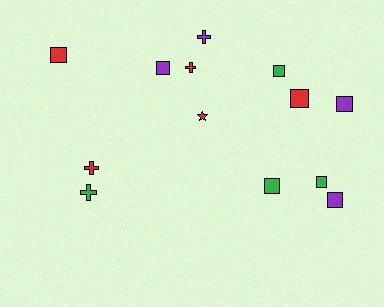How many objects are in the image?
There are 13 objects.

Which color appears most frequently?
Red, with 5 objects.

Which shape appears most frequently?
Square, with 8 objects.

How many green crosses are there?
There is 1 green cross.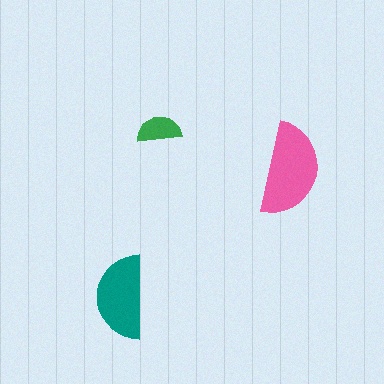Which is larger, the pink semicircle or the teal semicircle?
The pink one.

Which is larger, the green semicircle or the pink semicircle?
The pink one.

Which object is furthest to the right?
The pink semicircle is rightmost.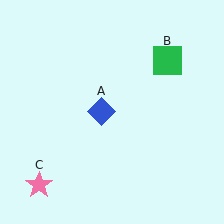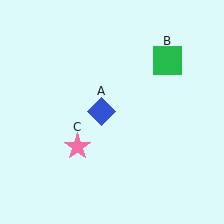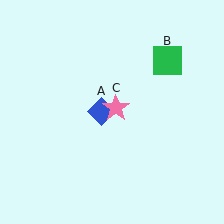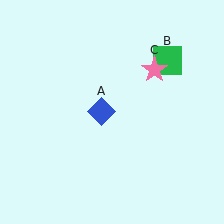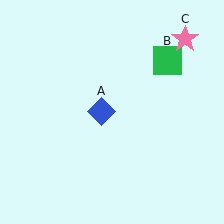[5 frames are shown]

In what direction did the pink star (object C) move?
The pink star (object C) moved up and to the right.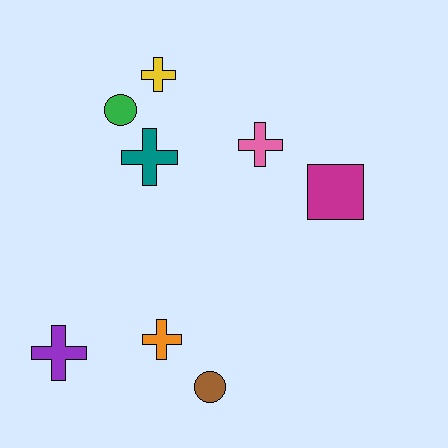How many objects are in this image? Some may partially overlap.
There are 8 objects.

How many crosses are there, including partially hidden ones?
There are 5 crosses.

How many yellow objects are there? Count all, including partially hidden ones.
There is 1 yellow object.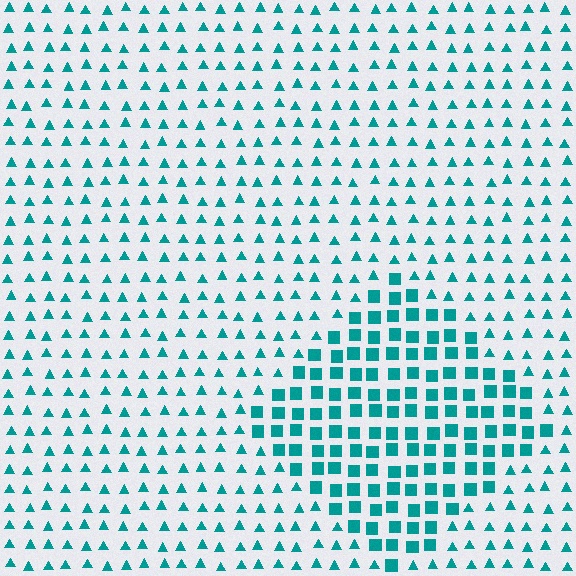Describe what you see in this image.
The image is filled with small teal elements arranged in a uniform grid. A diamond-shaped region contains squares, while the surrounding area contains triangles. The boundary is defined purely by the change in element shape.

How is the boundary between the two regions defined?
The boundary is defined by a change in element shape: squares inside vs. triangles outside. All elements share the same color and spacing.